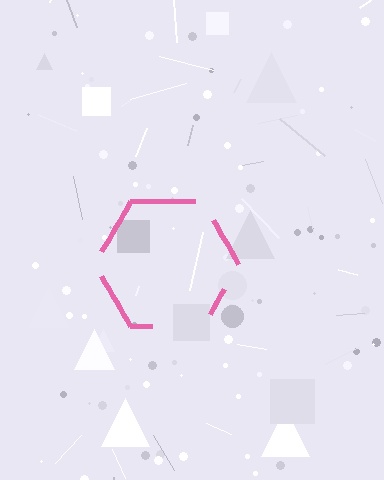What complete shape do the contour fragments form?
The contour fragments form a hexagon.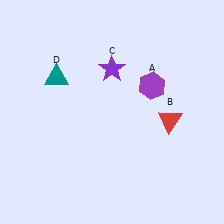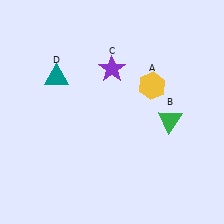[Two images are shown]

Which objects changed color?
A changed from purple to yellow. B changed from red to green.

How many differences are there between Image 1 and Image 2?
There are 2 differences between the two images.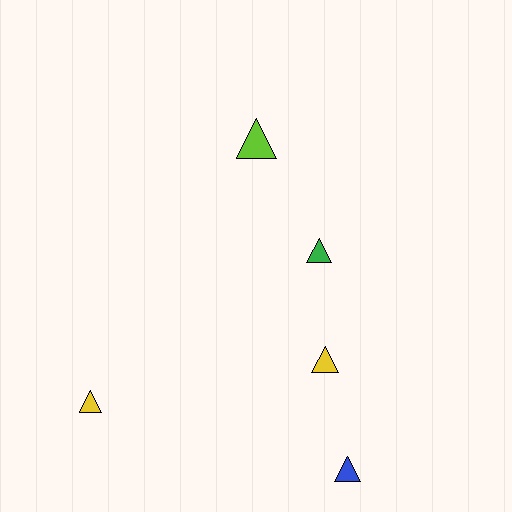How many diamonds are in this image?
There are no diamonds.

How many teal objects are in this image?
There are no teal objects.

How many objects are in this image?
There are 5 objects.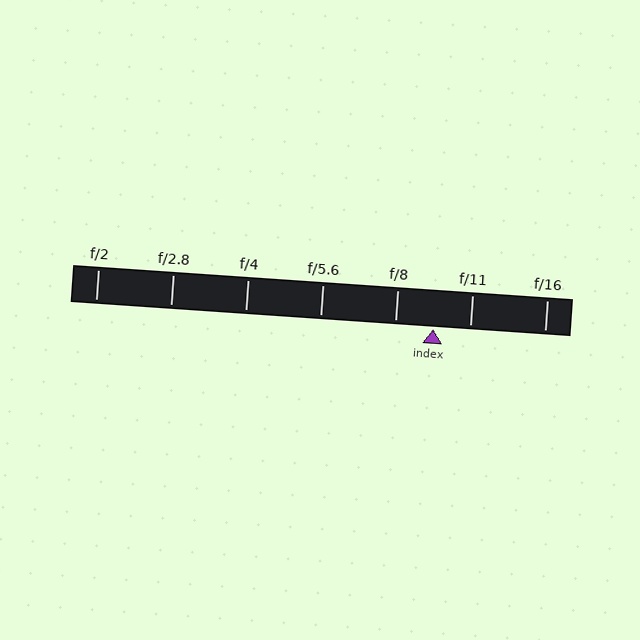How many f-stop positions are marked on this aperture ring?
There are 7 f-stop positions marked.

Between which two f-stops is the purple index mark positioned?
The index mark is between f/8 and f/11.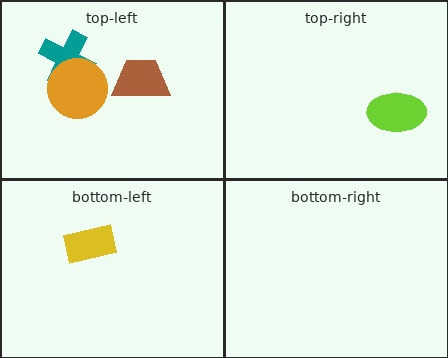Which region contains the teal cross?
The top-left region.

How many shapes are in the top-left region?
3.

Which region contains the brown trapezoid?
The top-left region.